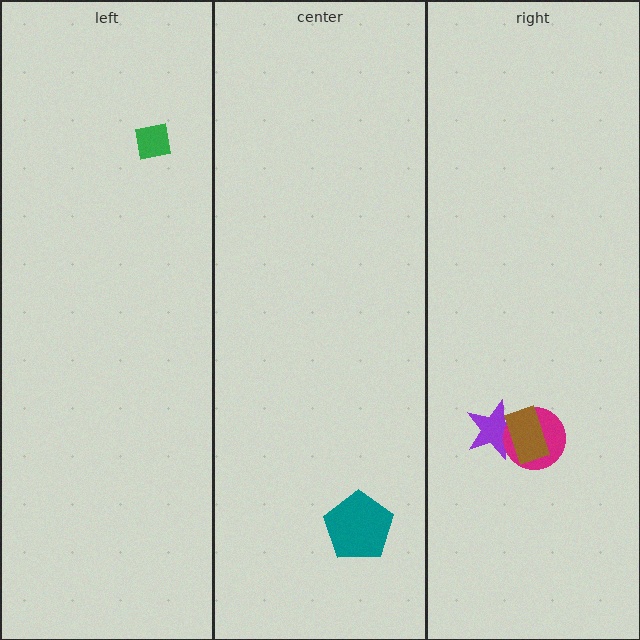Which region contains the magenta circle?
The right region.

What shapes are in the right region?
The purple star, the magenta circle, the brown rectangle.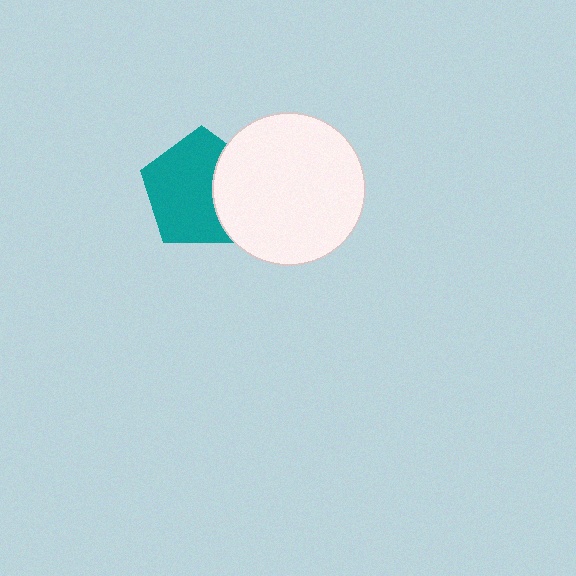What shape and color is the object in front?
The object in front is a white circle.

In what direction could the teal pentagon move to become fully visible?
The teal pentagon could move left. That would shift it out from behind the white circle entirely.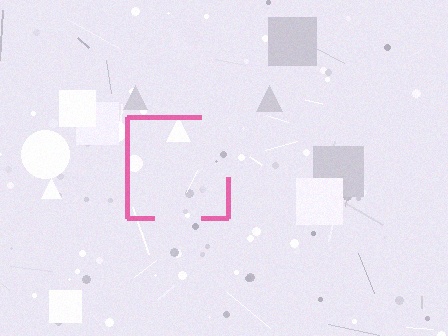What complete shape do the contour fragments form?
The contour fragments form a square.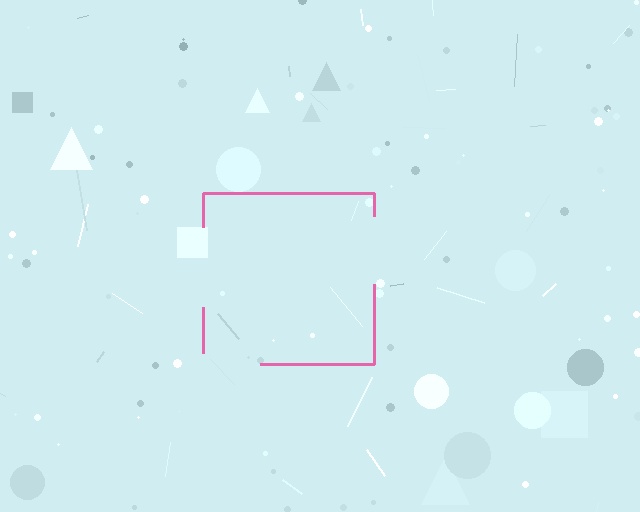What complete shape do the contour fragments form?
The contour fragments form a square.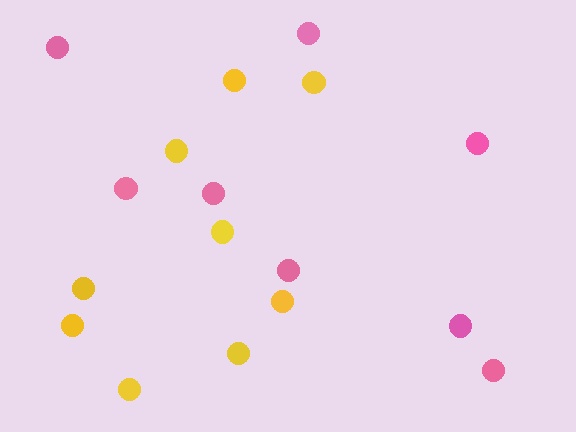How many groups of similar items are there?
There are 2 groups: one group of yellow circles (9) and one group of pink circles (8).